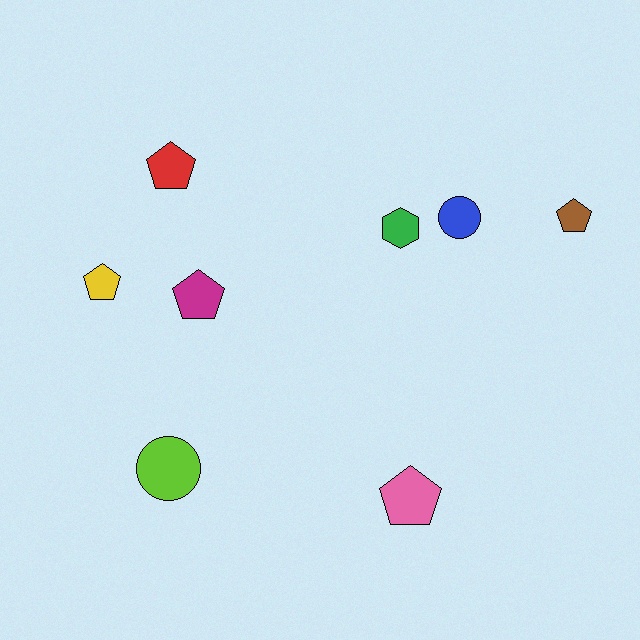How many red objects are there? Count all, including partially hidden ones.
There is 1 red object.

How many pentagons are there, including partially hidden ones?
There are 5 pentagons.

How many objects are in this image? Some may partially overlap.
There are 8 objects.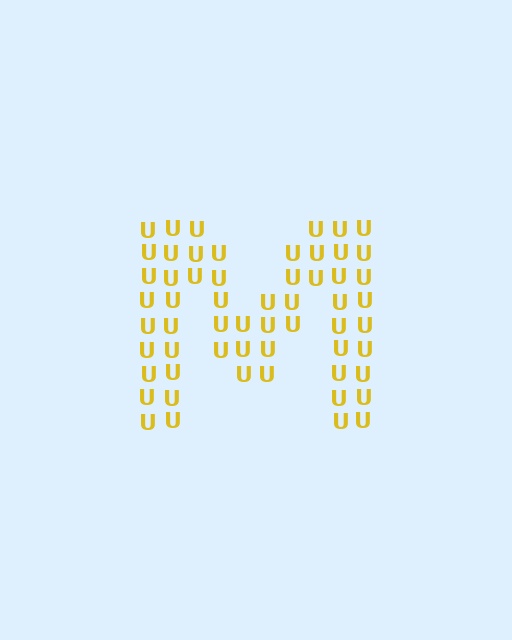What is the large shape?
The large shape is the letter M.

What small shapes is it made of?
It is made of small letter U's.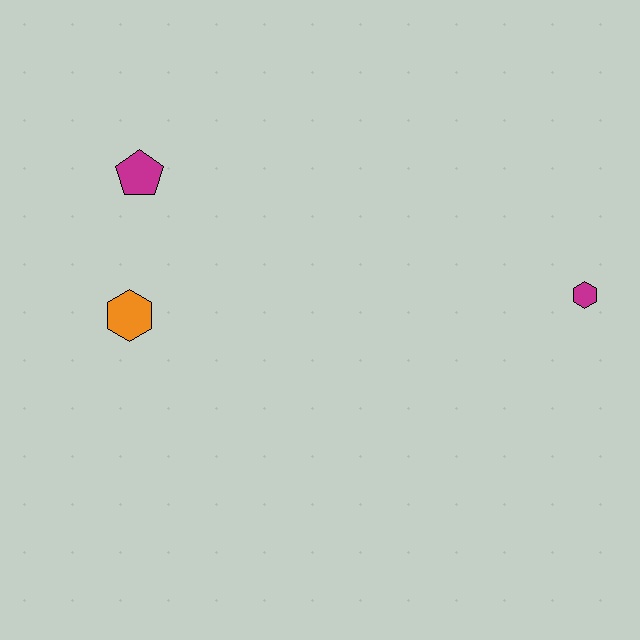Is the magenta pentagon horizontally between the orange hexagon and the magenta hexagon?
Yes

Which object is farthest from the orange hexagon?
The magenta hexagon is farthest from the orange hexagon.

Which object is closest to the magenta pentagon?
The orange hexagon is closest to the magenta pentagon.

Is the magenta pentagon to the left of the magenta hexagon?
Yes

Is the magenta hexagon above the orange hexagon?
Yes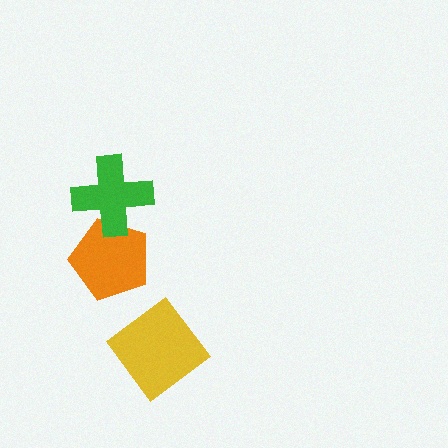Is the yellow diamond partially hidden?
No, no other shape covers it.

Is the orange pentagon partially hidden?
Yes, it is partially covered by another shape.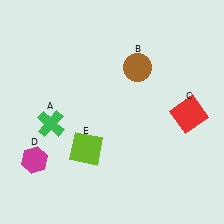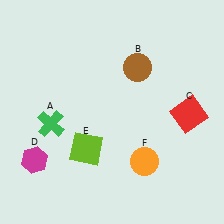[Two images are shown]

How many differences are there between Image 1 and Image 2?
There is 1 difference between the two images.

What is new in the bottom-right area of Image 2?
An orange circle (F) was added in the bottom-right area of Image 2.